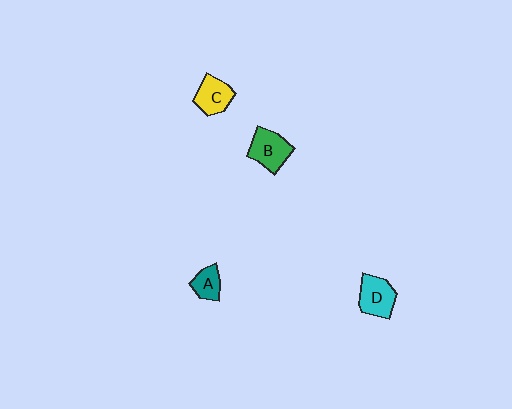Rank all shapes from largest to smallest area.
From largest to smallest: B (green), D (cyan), C (yellow), A (teal).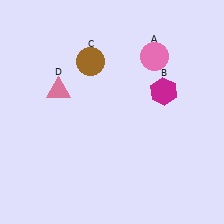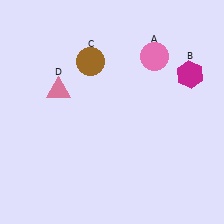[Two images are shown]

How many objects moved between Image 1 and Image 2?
1 object moved between the two images.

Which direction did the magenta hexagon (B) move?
The magenta hexagon (B) moved right.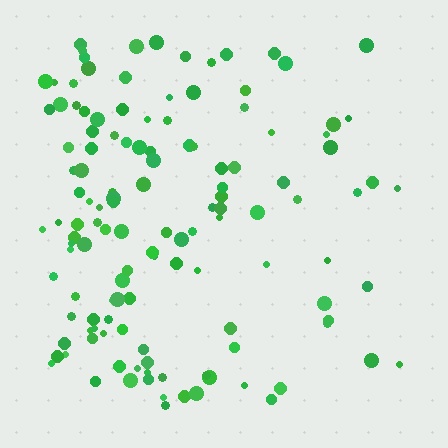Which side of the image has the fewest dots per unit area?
The right.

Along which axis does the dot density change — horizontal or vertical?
Horizontal.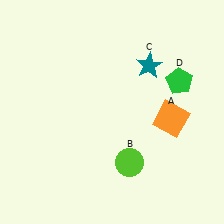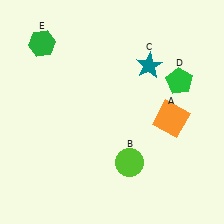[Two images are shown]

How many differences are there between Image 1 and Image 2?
There is 1 difference between the two images.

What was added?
A green hexagon (E) was added in Image 2.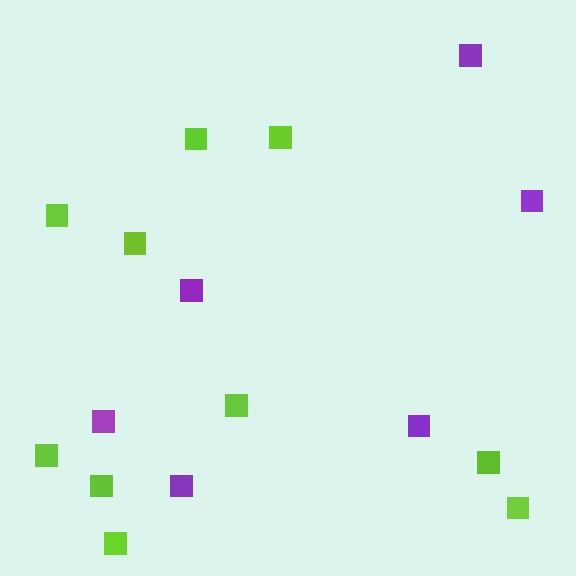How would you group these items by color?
There are 2 groups: one group of purple squares (6) and one group of lime squares (10).